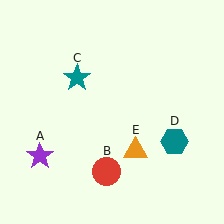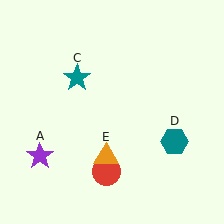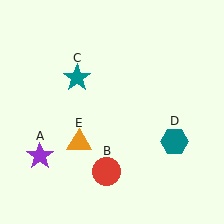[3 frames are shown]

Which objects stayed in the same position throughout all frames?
Purple star (object A) and red circle (object B) and teal star (object C) and teal hexagon (object D) remained stationary.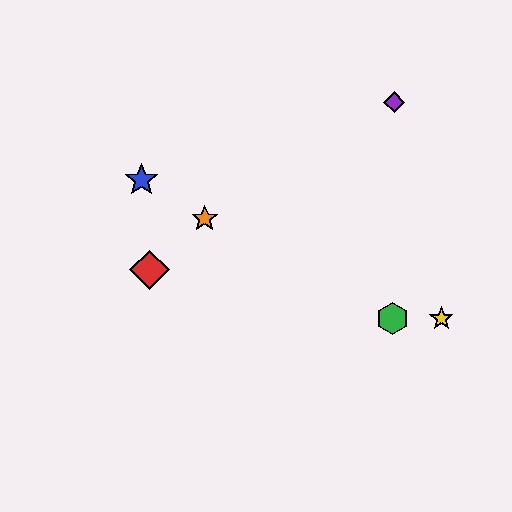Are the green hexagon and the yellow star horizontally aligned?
Yes, both are at y≈318.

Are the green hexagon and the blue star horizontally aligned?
No, the green hexagon is at y≈318 and the blue star is at y≈180.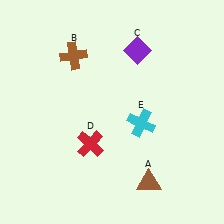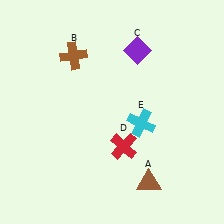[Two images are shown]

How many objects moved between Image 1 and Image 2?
1 object moved between the two images.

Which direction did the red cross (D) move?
The red cross (D) moved right.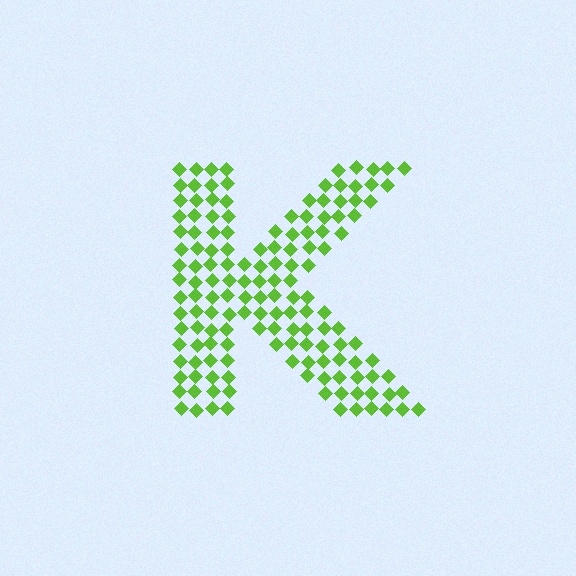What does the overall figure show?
The overall figure shows the letter K.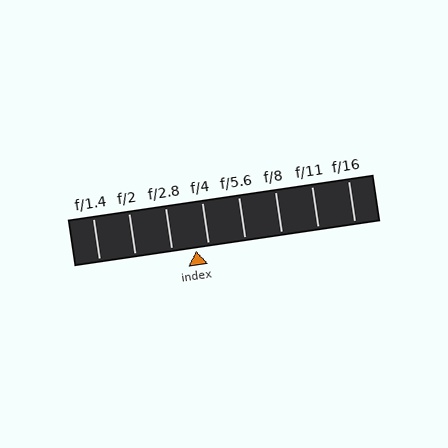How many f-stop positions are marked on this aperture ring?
There are 8 f-stop positions marked.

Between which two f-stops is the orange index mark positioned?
The index mark is between f/2.8 and f/4.